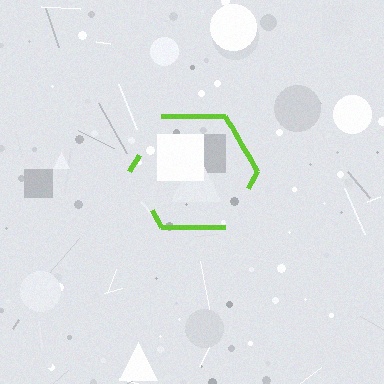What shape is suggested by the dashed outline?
The dashed outline suggests a hexagon.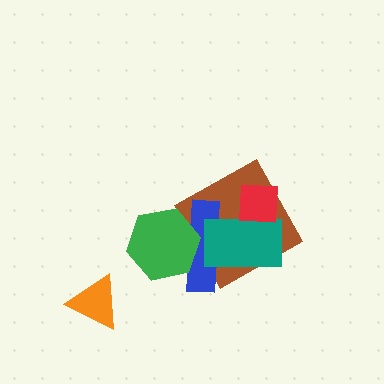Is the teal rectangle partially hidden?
Yes, it is partially covered by another shape.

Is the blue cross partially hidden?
Yes, it is partially covered by another shape.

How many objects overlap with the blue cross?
3 objects overlap with the blue cross.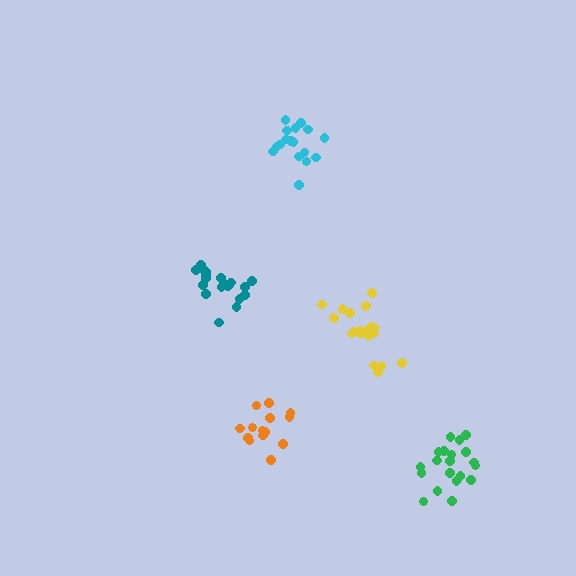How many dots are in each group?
Group 1: 14 dots, Group 2: 19 dots, Group 3: 20 dots, Group 4: 20 dots, Group 5: 17 dots (90 total).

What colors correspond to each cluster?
The clusters are colored: orange, yellow, green, teal, cyan.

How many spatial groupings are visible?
There are 5 spatial groupings.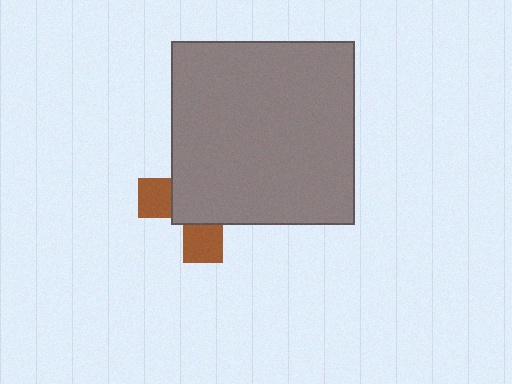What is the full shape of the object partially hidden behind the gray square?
The partially hidden object is a brown cross.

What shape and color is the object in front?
The object in front is a gray square.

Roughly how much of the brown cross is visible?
A small part of it is visible (roughly 33%).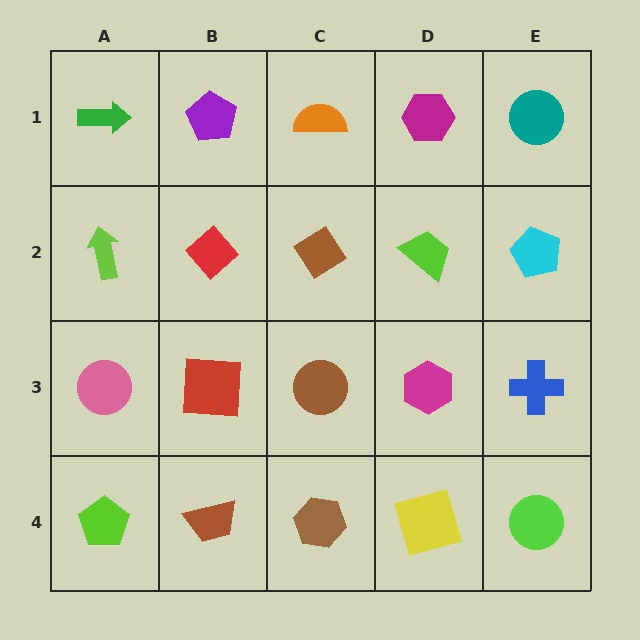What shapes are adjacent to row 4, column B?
A red square (row 3, column B), a lime pentagon (row 4, column A), a brown hexagon (row 4, column C).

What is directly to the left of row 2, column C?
A red diamond.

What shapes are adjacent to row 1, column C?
A brown diamond (row 2, column C), a purple pentagon (row 1, column B), a magenta hexagon (row 1, column D).